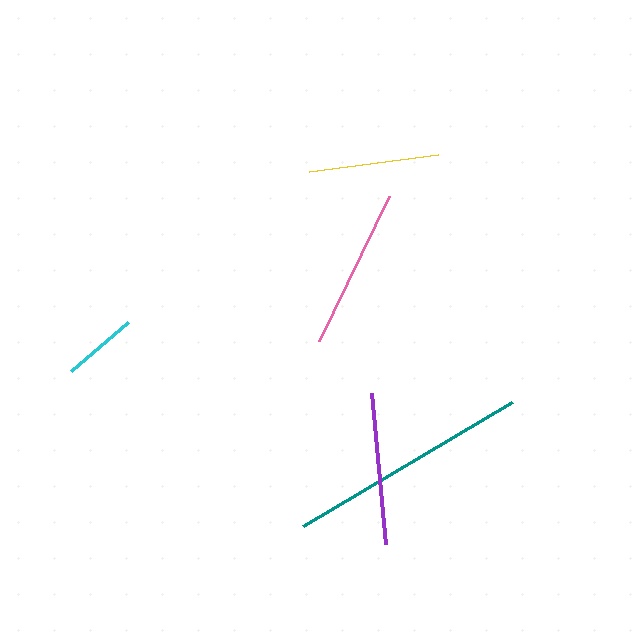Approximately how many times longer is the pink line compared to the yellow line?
The pink line is approximately 1.2 times the length of the yellow line.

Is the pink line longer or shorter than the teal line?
The teal line is longer than the pink line.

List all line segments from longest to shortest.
From longest to shortest: teal, pink, purple, yellow, cyan.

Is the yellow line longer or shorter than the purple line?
The purple line is longer than the yellow line.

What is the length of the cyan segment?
The cyan segment is approximately 75 pixels long.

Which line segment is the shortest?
The cyan line is the shortest at approximately 75 pixels.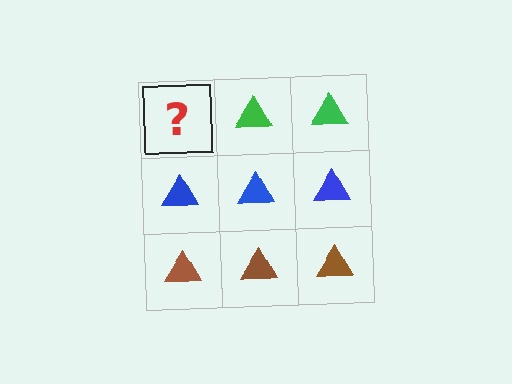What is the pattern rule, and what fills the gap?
The rule is that each row has a consistent color. The gap should be filled with a green triangle.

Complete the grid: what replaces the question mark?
The question mark should be replaced with a green triangle.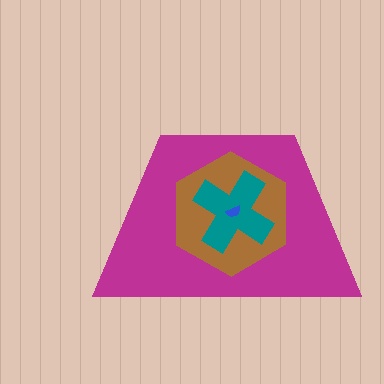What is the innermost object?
The blue semicircle.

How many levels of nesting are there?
4.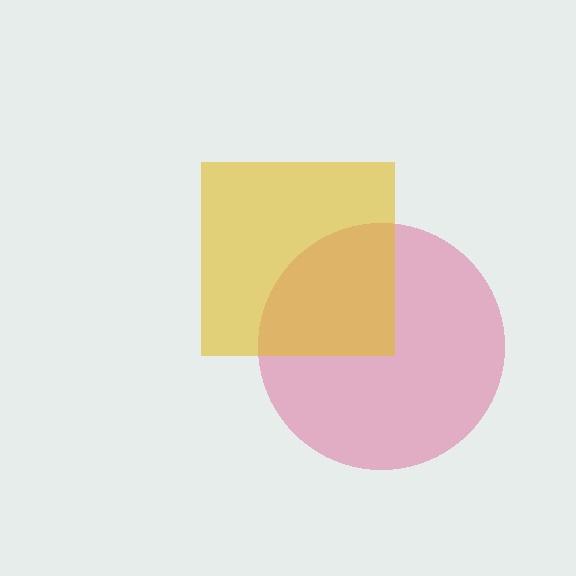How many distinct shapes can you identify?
There are 2 distinct shapes: a pink circle, a yellow square.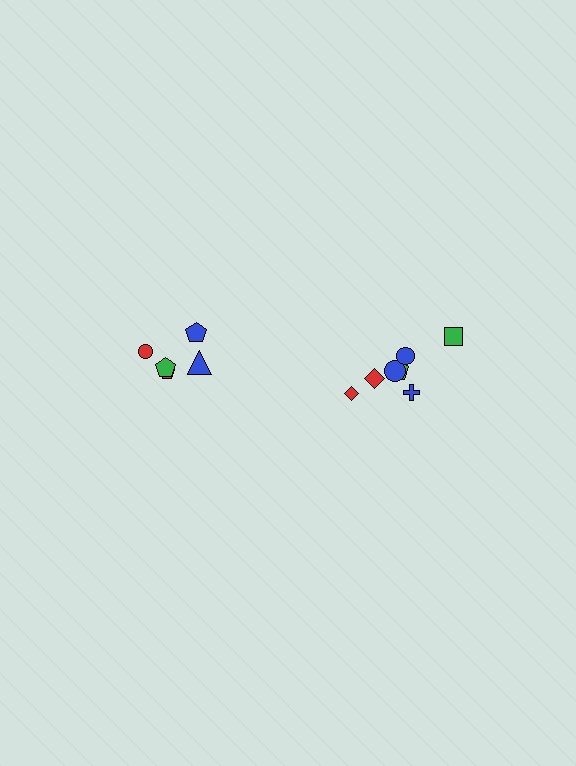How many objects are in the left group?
There are 5 objects.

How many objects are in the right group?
There are 7 objects.